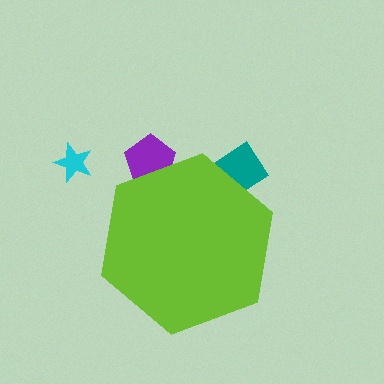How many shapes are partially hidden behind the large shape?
2 shapes are partially hidden.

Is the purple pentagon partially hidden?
Yes, the purple pentagon is partially hidden behind the lime hexagon.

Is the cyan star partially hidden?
No, the cyan star is fully visible.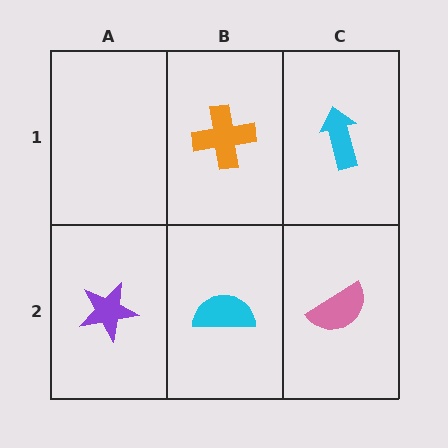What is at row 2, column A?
A purple star.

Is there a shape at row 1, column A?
No, that cell is empty.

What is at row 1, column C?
A cyan arrow.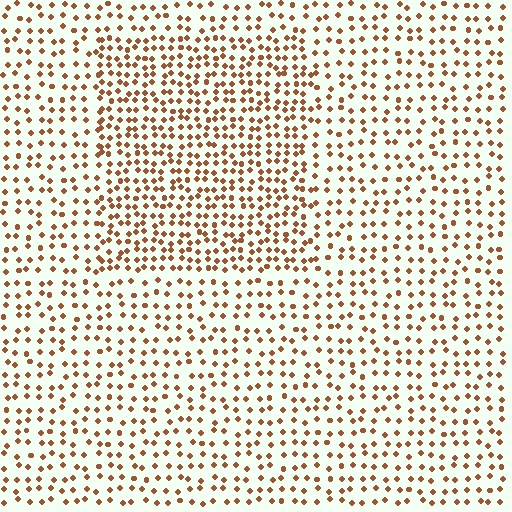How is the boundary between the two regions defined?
The boundary is defined by a change in element density (approximately 1.7x ratio). All elements are the same color, size, and shape.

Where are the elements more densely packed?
The elements are more densely packed inside the rectangle boundary.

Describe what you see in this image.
The image contains small brown elements arranged at two different densities. A rectangle-shaped region is visible where the elements are more densely packed than the surrounding area.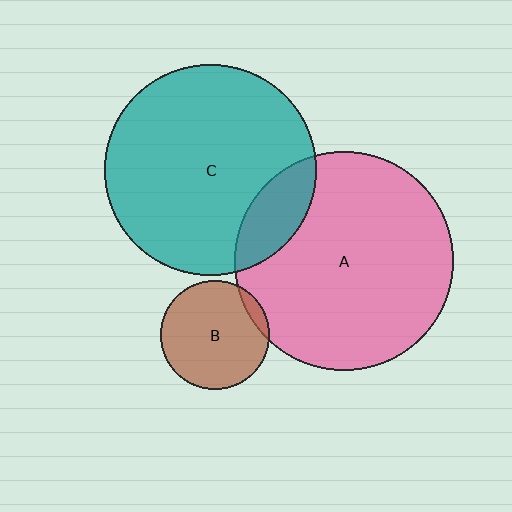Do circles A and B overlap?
Yes.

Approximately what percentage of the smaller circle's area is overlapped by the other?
Approximately 5%.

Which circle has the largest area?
Circle A (pink).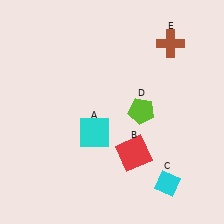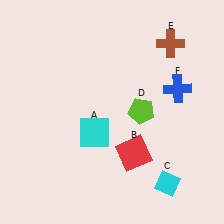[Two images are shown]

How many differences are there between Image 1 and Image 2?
There is 1 difference between the two images.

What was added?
A blue cross (F) was added in Image 2.